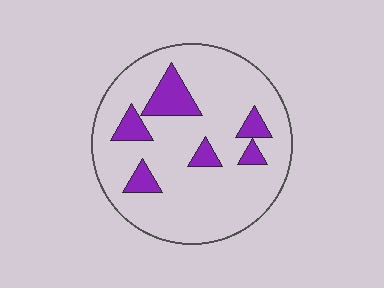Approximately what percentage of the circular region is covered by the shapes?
Approximately 15%.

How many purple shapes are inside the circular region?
6.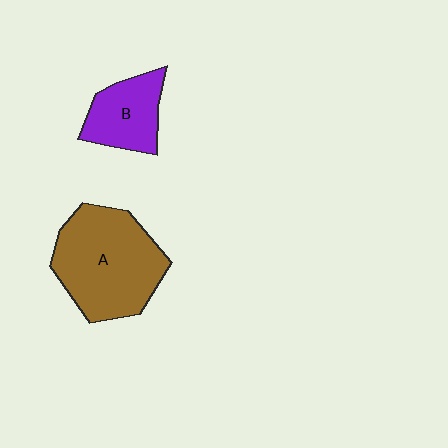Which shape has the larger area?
Shape A (brown).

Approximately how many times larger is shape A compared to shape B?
Approximately 2.0 times.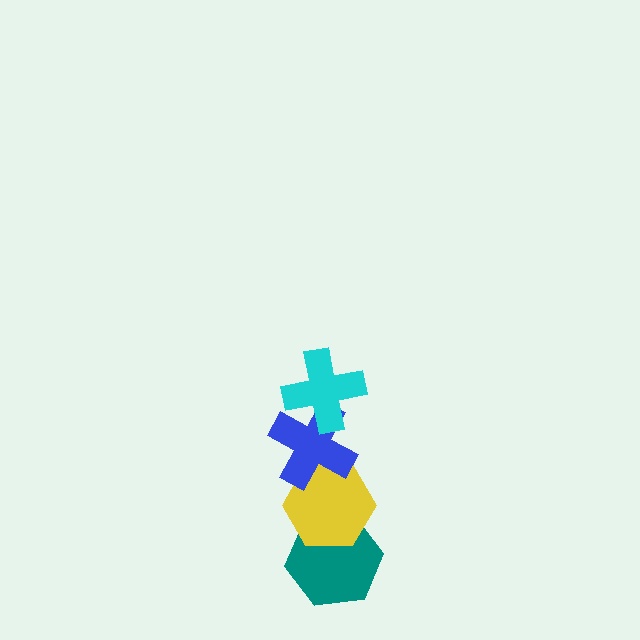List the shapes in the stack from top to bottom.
From top to bottom: the cyan cross, the blue cross, the yellow hexagon, the teal hexagon.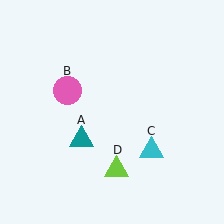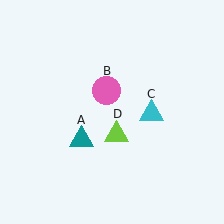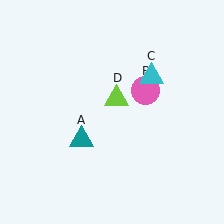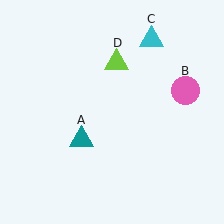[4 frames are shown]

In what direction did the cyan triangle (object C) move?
The cyan triangle (object C) moved up.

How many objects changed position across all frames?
3 objects changed position: pink circle (object B), cyan triangle (object C), lime triangle (object D).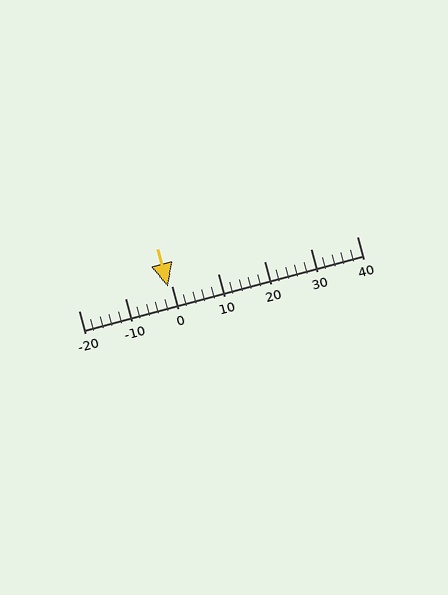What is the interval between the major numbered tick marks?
The major tick marks are spaced 10 units apart.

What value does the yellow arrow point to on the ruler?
The yellow arrow points to approximately -1.